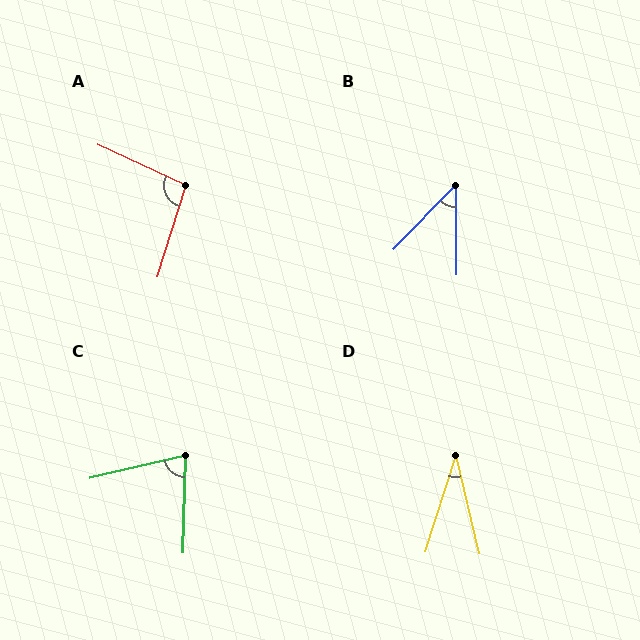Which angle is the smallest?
D, at approximately 31 degrees.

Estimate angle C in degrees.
Approximately 75 degrees.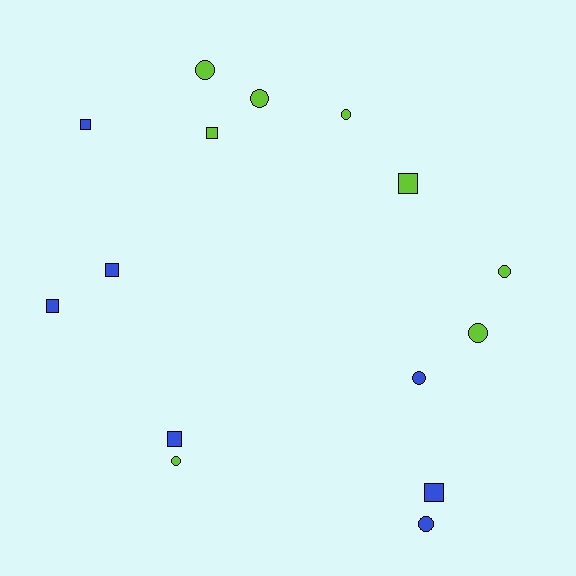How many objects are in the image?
There are 15 objects.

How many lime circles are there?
There are 6 lime circles.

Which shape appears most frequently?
Circle, with 8 objects.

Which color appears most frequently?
Lime, with 8 objects.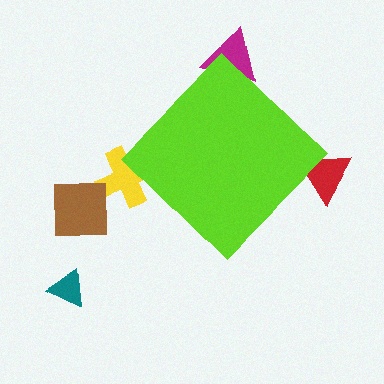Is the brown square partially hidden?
No, the brown square is fully visible.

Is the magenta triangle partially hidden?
Yes, the magenta triangle is partially hidden behind the lime diamond.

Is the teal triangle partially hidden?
No, the teal triangle is fully visible.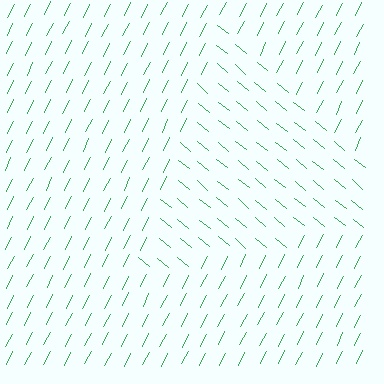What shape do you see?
I see a triangle.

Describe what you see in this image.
The image is filled with small green line segments. A triangle region in the image has lines oriented differently from the surrounding lines, creating a visible texture boundary.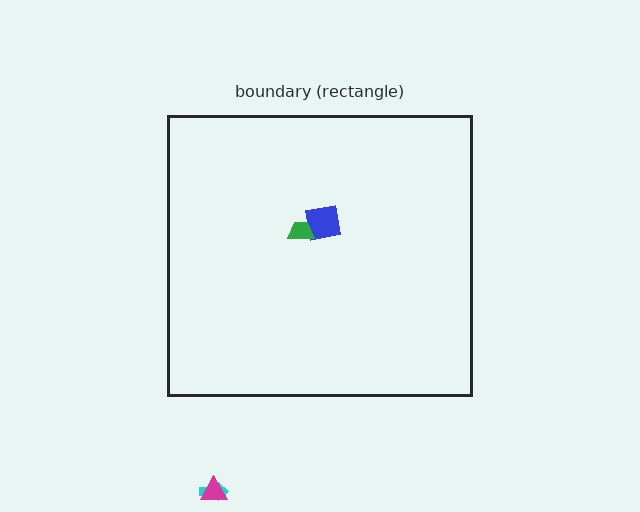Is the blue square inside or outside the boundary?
Inside.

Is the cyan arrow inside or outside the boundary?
Outside.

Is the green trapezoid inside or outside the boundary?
Inside.